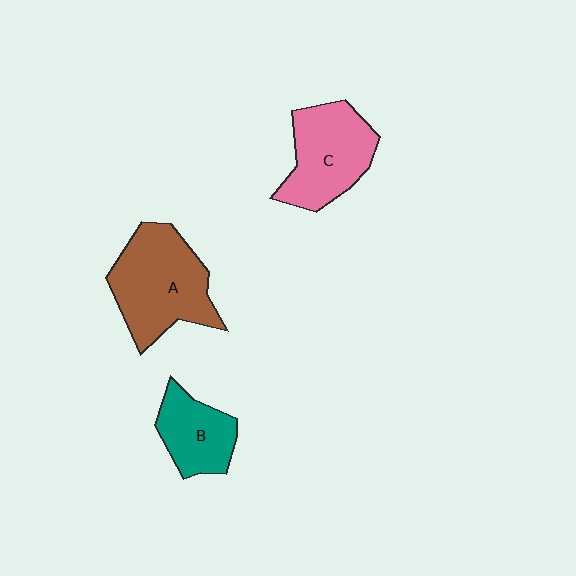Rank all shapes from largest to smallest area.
From largest to smallest: A (brown), C (pink), B (teal).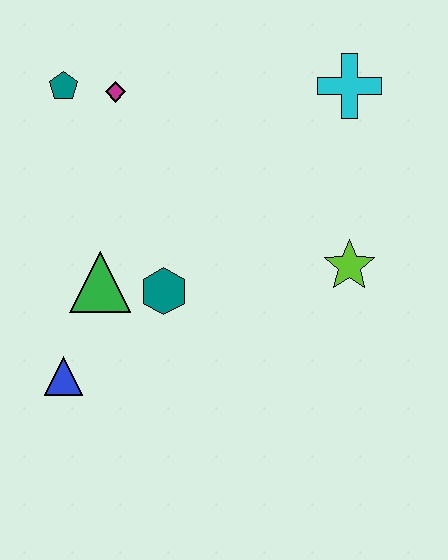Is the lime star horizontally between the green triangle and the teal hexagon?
No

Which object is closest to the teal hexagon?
The green triangle is closest to the teal hexagon.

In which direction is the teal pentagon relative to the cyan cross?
The teal pentagon is to the left of the cyan cross.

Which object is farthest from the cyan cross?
The blue triangle is farthest from the cyan cross.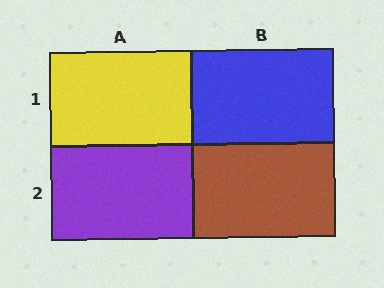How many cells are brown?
1 cell is brown.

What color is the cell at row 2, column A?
Purple.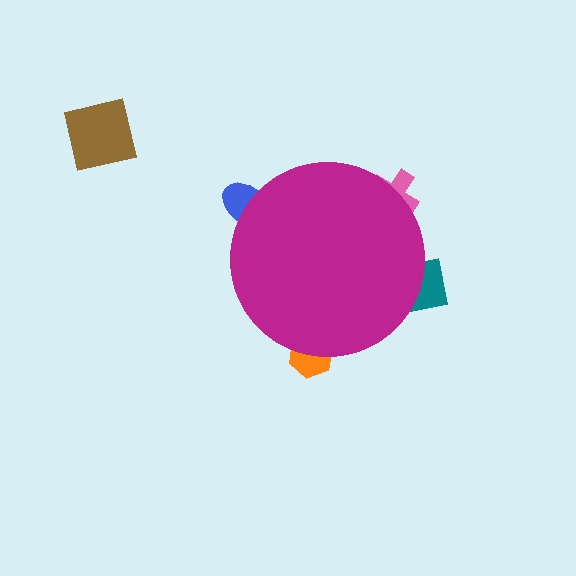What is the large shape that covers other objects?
A magenta circle.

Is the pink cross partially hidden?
Yes, the pink cross is partially hidden behind the magenta circle.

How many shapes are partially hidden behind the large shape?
4 shapes are partially hidden.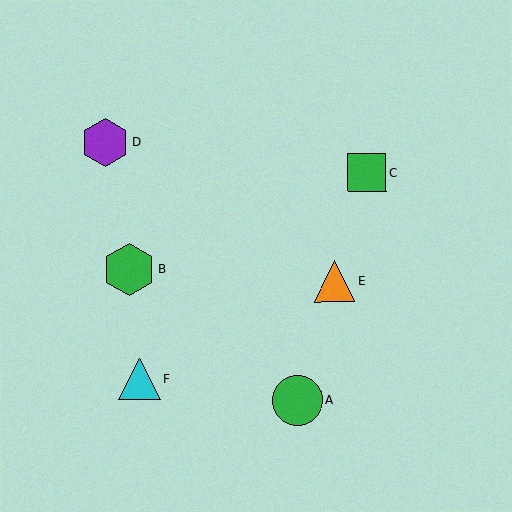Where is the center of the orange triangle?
The center of the orange triangle is at (335, 281).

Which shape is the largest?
The green hexagon (labeled B) is the largest.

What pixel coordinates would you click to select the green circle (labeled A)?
Click at (297, 400) to select the green circle A.